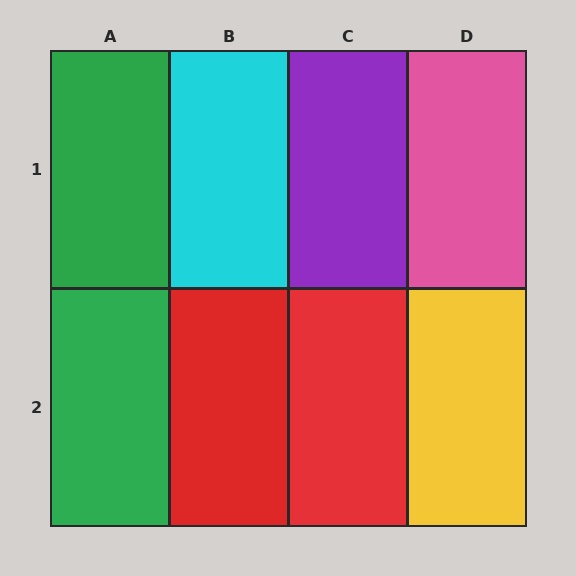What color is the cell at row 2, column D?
Yellow.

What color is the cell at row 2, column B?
Red.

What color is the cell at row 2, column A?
Green.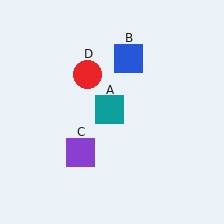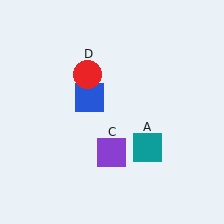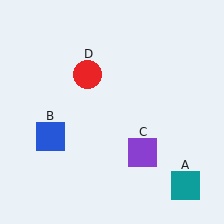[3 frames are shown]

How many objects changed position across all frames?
3 objects changed position: teal square (object A), blue square (object B), purple square (object C).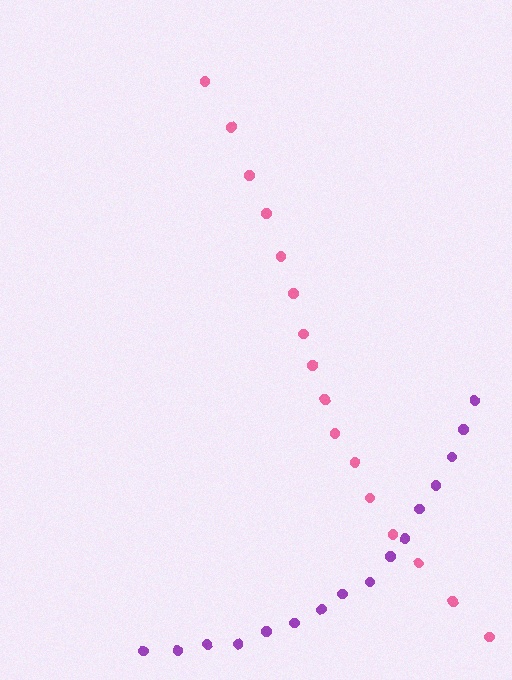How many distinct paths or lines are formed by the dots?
There are 2 distinct paths.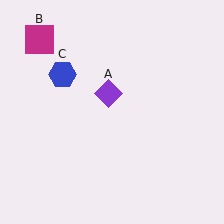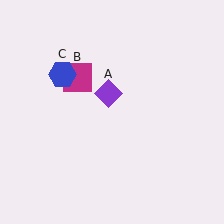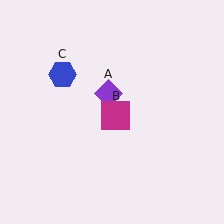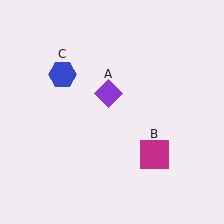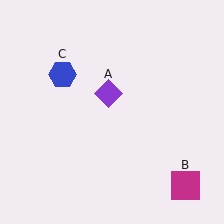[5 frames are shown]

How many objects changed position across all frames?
1 object changed position: magenta square (object B).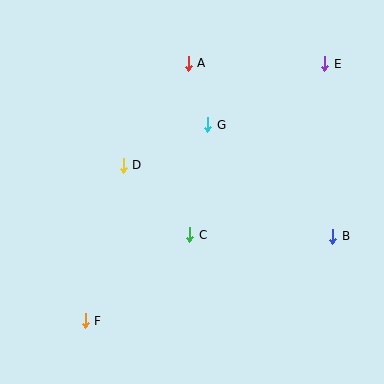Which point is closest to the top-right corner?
Point E is closest to the top-right corner.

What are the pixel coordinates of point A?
Point A is at (188, 63).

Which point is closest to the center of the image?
Point C at (190, 235) is closest to the center.